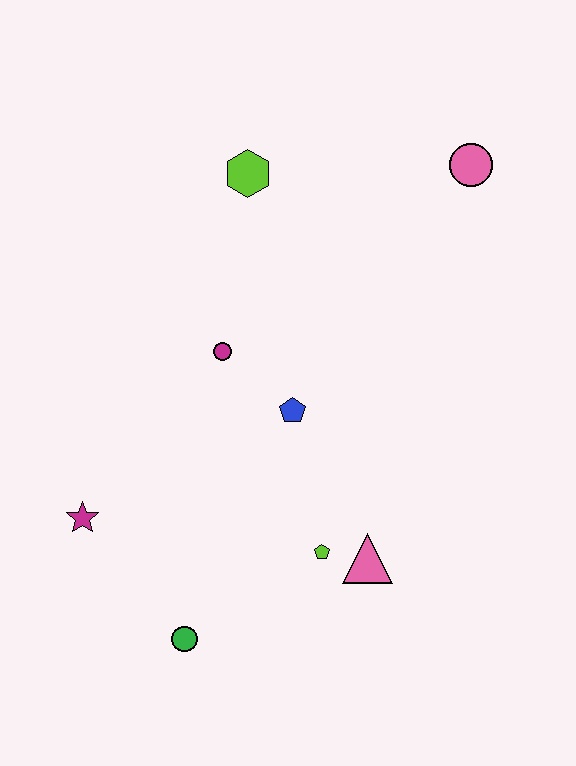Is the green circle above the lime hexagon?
No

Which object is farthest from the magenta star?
The pink circle is farthest from the magenta star.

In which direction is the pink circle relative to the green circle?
The pink circle is above the green circle.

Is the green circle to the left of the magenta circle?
Yes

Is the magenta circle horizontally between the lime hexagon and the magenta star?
Yes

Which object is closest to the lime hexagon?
The magenta circle is closest to the lime hexagon.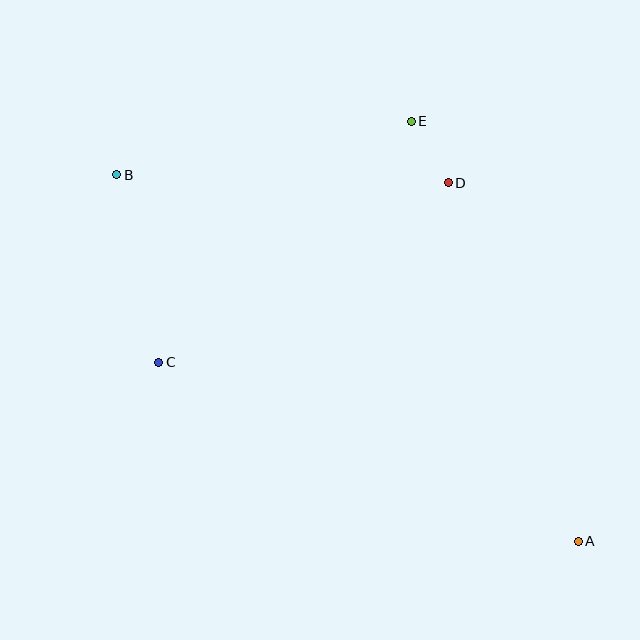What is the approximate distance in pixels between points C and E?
The distance between C and E is approximately 349 pixels.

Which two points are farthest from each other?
Points A and B are farthest from each other.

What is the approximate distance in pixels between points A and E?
The distance between A and E is approximately 452 pixels.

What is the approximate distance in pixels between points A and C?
The distance between A and C is approximately 456 pixels.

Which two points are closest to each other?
Points D and E are closest to each other.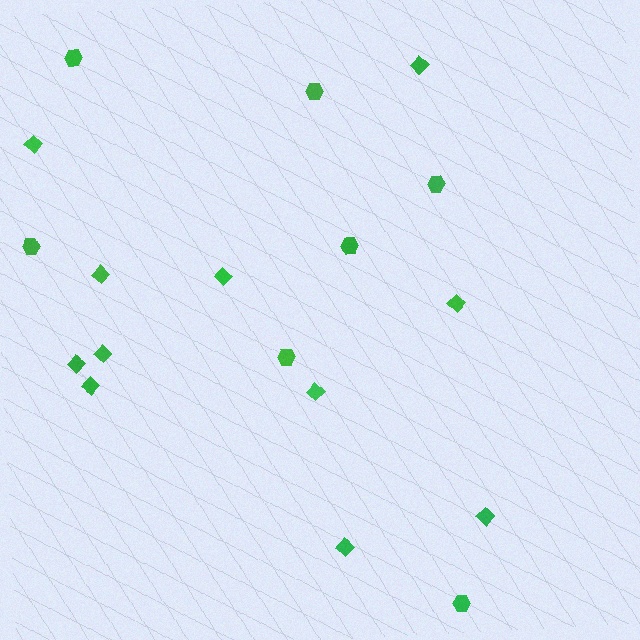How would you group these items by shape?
There are 2 groups: one group of diamonds (11) and one group of hexagons (7).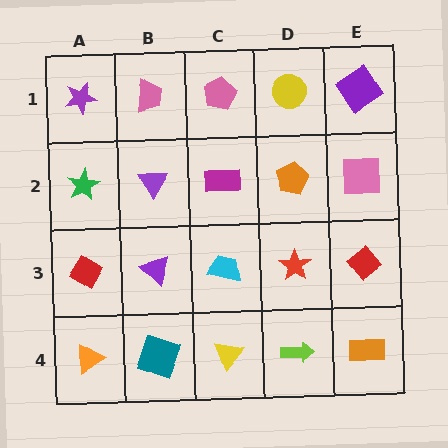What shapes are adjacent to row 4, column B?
A purple triangle (row 3, column B), an orange triangle (row 4, column A), a yellow triangle (row 4, column C).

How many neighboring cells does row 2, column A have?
3.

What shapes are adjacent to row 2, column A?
A purple star (row 1, column A), a red diamond (row 3, column A), a purple triangle (row 2, column B).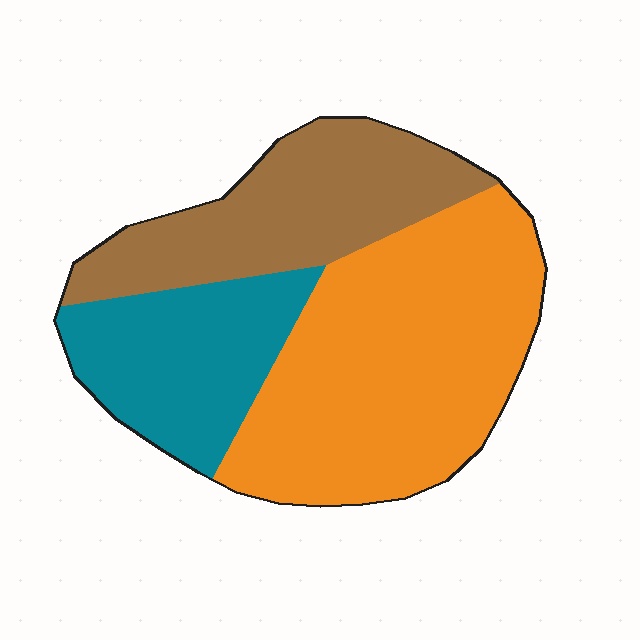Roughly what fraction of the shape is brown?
Brown takes up about one quarter (1/4) of the shape.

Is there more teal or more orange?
Orange.